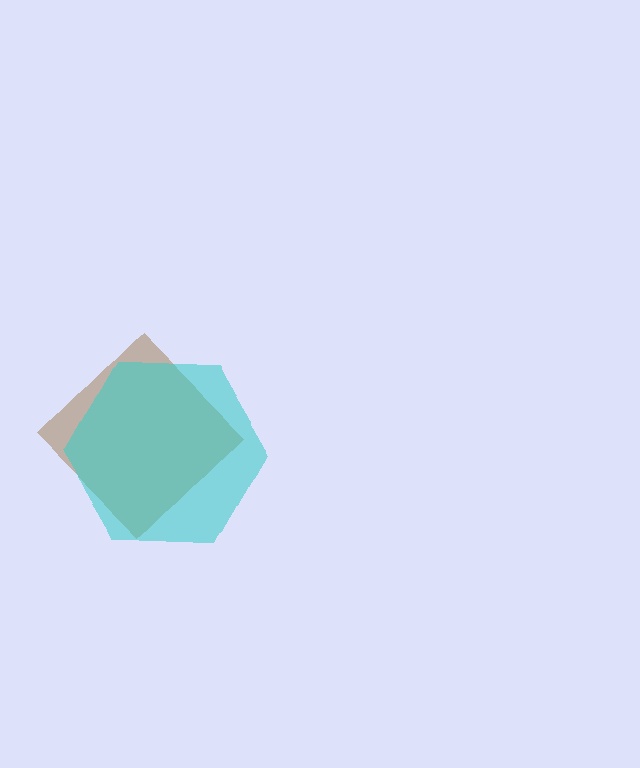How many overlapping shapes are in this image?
There are 2 overlapping shapes in the image.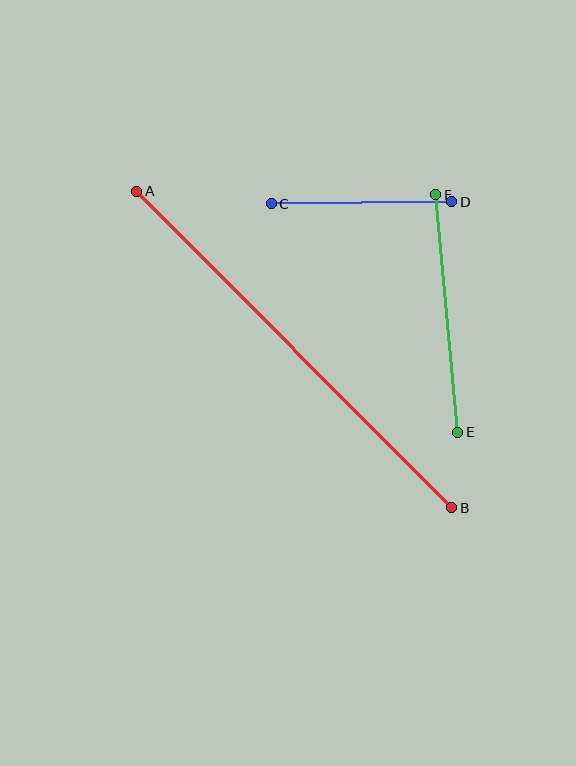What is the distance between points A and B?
The distance is approximately 447 pixels.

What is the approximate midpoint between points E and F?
The midpoint is at approximately (447, 313) pixels.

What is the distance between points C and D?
The distance is approximately 181 pixels.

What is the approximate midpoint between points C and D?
The midpoint is at approximately (362, 203) pixels.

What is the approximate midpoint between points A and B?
The midpoint is at approximately (294, 350) pixels.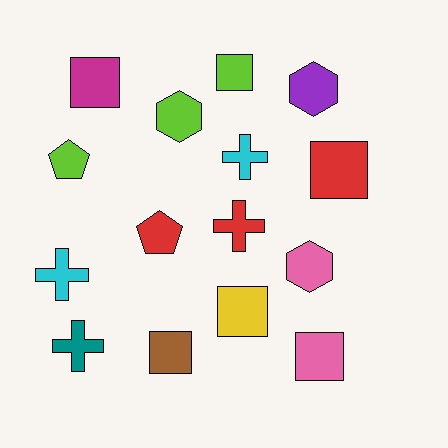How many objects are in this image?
There are 15 objects.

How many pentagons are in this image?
There are 2 pentagons.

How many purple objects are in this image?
There is 1 purple object.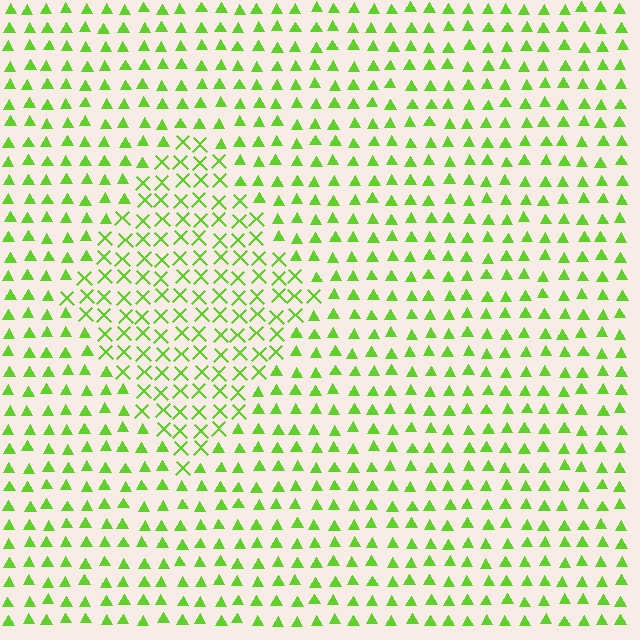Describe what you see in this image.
The image is filled with small lime elements arranged in a uniform grid. A diamond-shaped region contains X marks, while the surrounding area contains triangles. The boundary is defined purely by the change in element shape.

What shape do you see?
I see a diamond.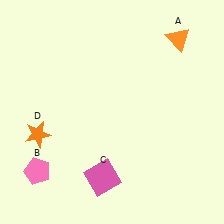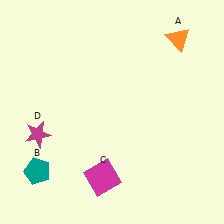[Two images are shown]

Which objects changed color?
B changed from pink to teal. C changed from pink to magenta. D changed from orange to magenta.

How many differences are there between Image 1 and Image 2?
There are 3 differences between the two images.